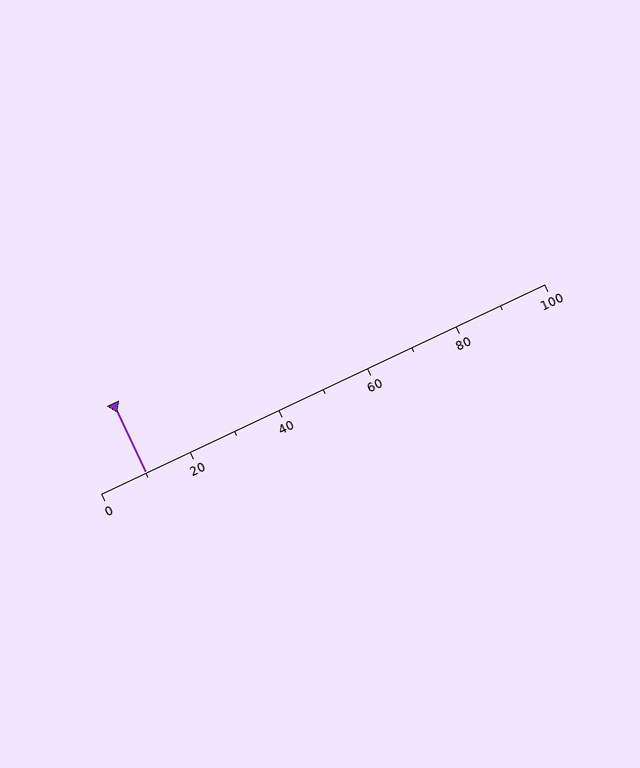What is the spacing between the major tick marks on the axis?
The major ticks are spaced 20 apart.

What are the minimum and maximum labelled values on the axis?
The axis runs from 0 to 100.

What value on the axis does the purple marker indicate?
The marker indicates approximately 10.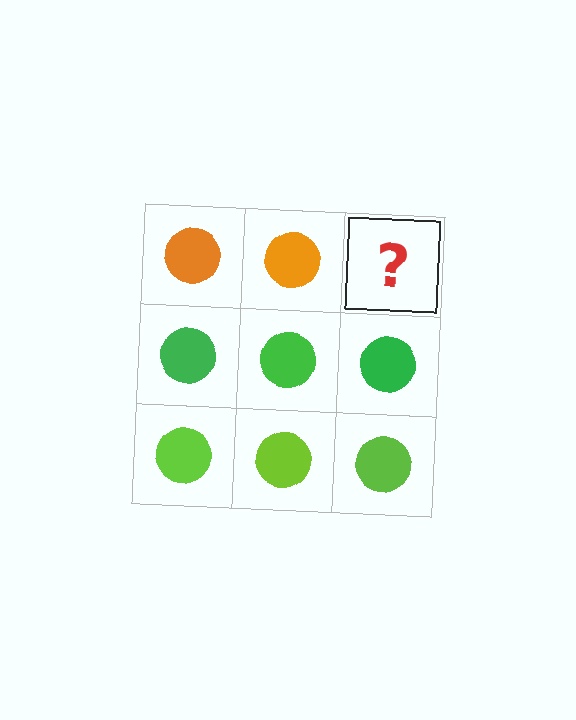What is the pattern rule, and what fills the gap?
The rule is that each row has a consistent color. The gap should be filled with an orange circle.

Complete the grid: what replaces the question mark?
The question mark should be replaced with an orange circle.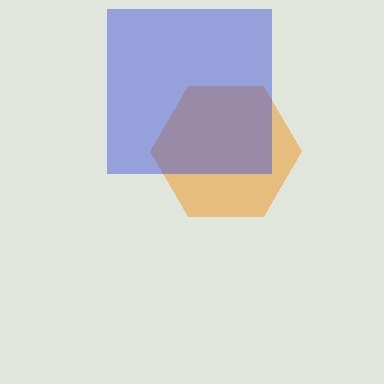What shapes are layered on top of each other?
The layered shapes are: an orange hexagon, a blue square.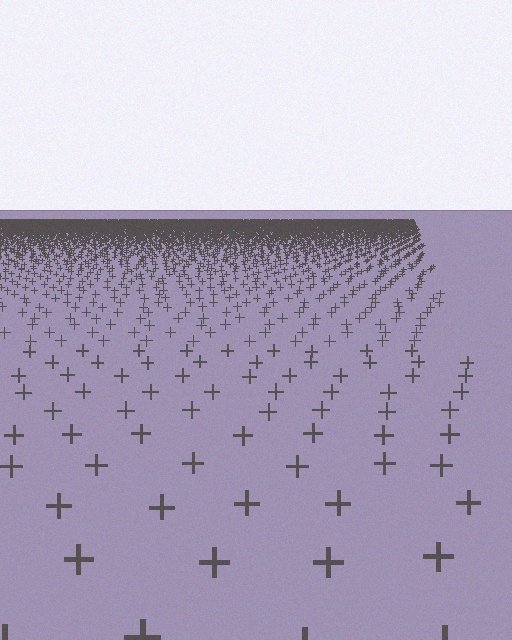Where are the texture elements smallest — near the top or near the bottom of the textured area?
Near the top.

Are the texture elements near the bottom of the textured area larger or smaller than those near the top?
Larger. Near the bottom, elements are closer to the viewer and appear at a bigger on-screen size.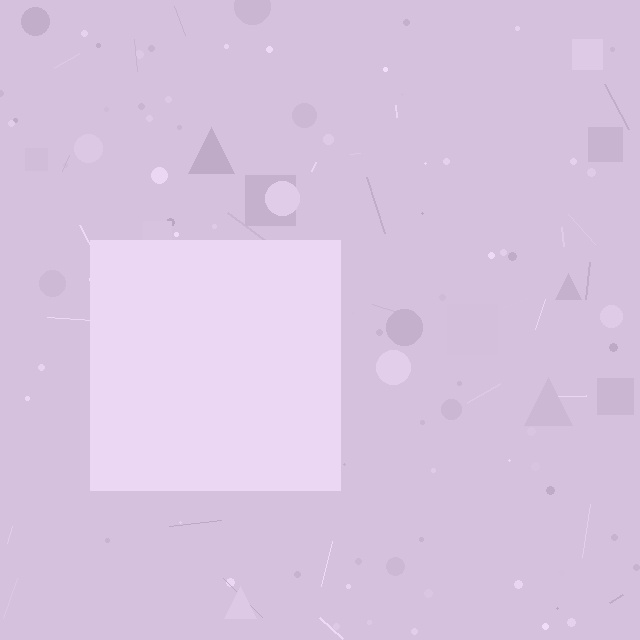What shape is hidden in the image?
A square is hidden in the image.